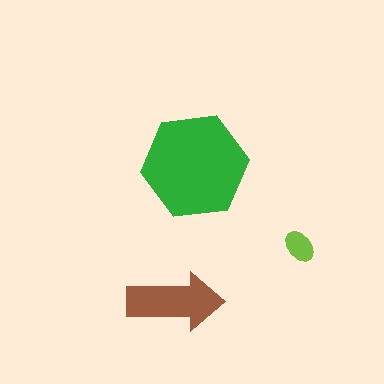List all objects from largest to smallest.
The green hexagon, the brown arrow, the lime ellipse.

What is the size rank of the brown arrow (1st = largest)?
2nd.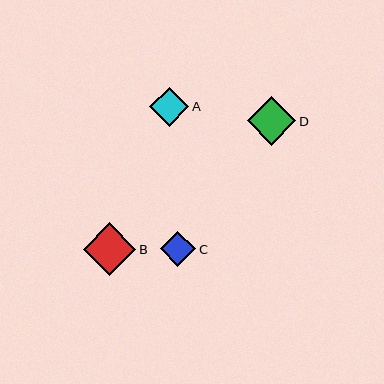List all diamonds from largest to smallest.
From largest to smallest: B, D, A, C.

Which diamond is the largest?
Diamond B is the largest with a size of approximately 52 pixels.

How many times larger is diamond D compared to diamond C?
Diamond D is approximately 1.4 times the size of diamond C.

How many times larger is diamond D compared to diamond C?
Diamond D is approximately 1.4 times the size of diamond C.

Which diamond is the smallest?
Diamond C is the smallest with a size of approximately 36 pixels.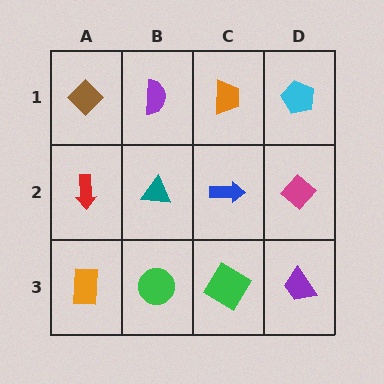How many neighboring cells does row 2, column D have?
3.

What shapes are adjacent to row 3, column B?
A teal triangle (row 2, column B), an orange rectangle (row 3, column A), a green diamond (row 3, column C).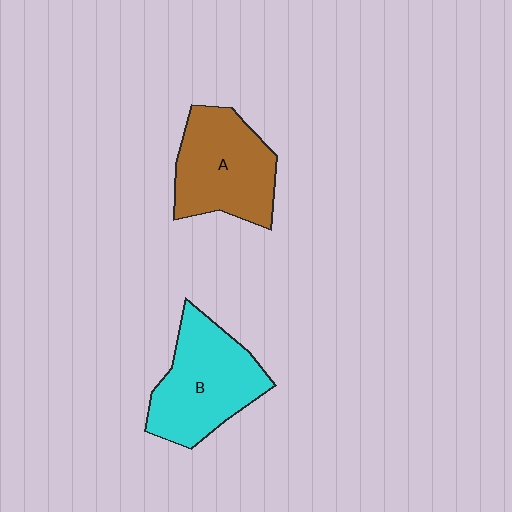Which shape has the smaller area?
Shape A (brown).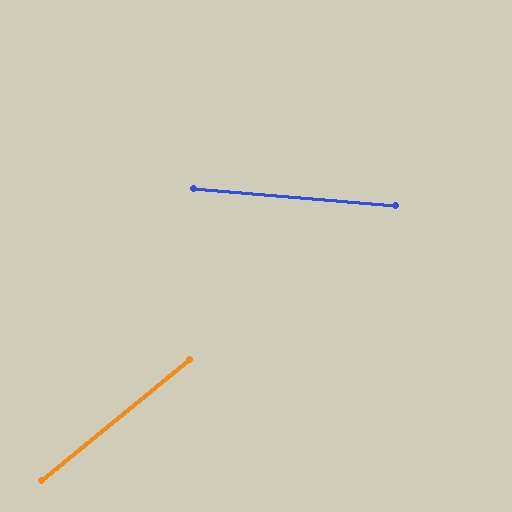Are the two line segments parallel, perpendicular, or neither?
Neither parallel nor perpendicular — they differ by about 44°.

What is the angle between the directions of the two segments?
Approximately 44 degrees.